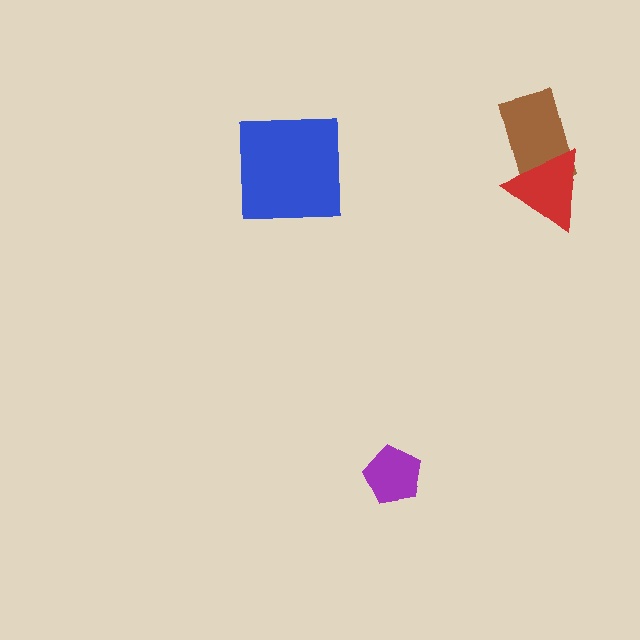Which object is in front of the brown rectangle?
The red triangle is in front of the brown rectangle.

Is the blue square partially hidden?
No, no other shape covers it.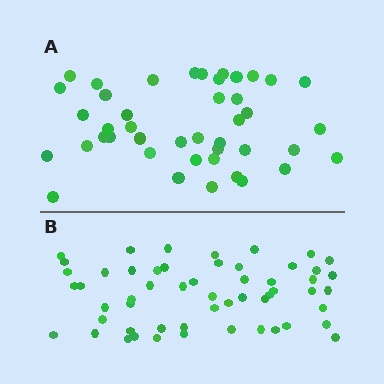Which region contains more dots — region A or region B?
Region B (the bottom region) has more dots.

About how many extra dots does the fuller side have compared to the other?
Region B has roughly 12 or so more dots than region A.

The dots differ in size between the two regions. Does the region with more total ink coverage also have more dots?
No. Region A has more total ink coverage because its dots are larger, but region B actually contains more individual dots. Total area can be misleading — the number of items is what matters here.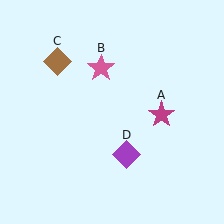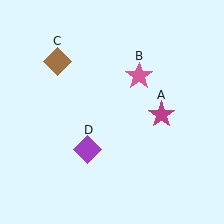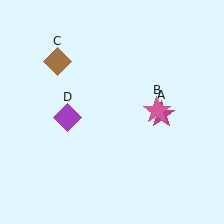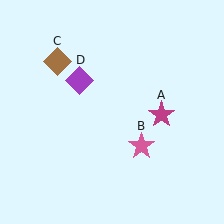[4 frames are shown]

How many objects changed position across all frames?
2 objects changed position: pink star (object B), purple diamond (object D).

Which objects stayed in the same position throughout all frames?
Magenta star (object A) and brown diamond (object C) remained stationary.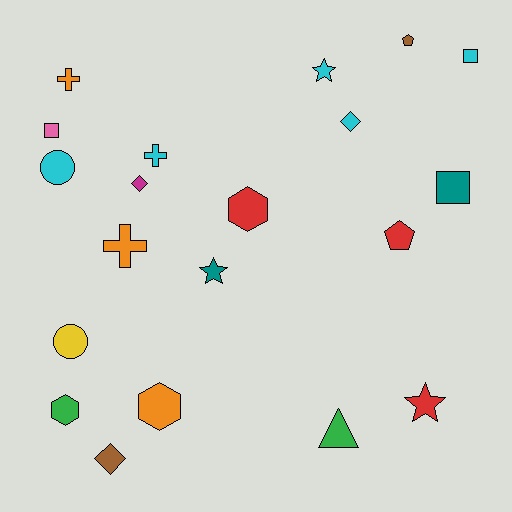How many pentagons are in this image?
There are 2 pentagons.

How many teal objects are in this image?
There are 2 teal objects.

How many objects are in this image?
There are 20 objects.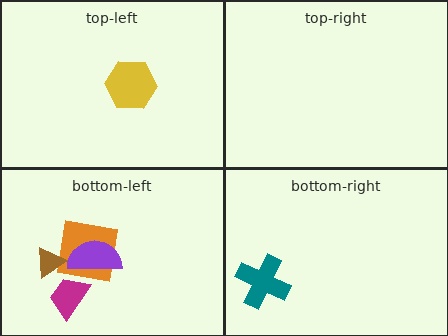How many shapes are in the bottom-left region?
4.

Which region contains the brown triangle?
The bottom-left region.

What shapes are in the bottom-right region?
The teal cross.